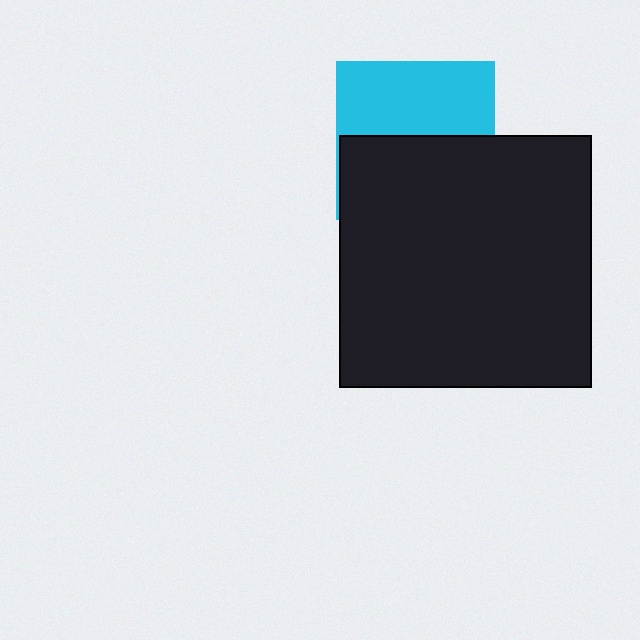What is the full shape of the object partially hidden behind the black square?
The partially hidden object is a cyan square.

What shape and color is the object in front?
The object in front is a black square.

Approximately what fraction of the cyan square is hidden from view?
Roughly 52% of the cyan square is hidden behind the black square.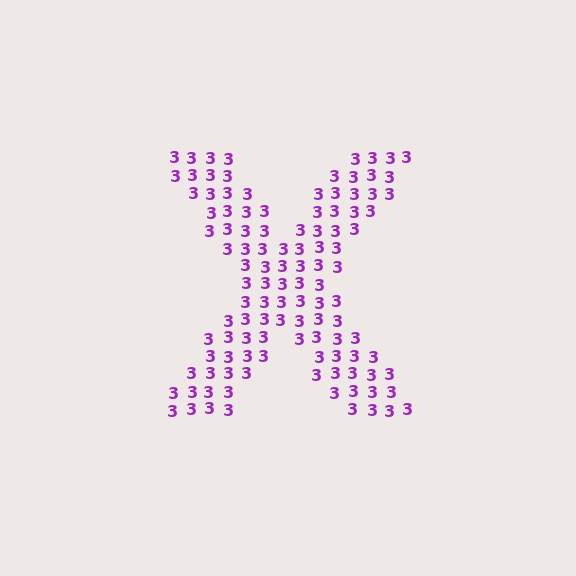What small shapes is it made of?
It is made of small digit 3's.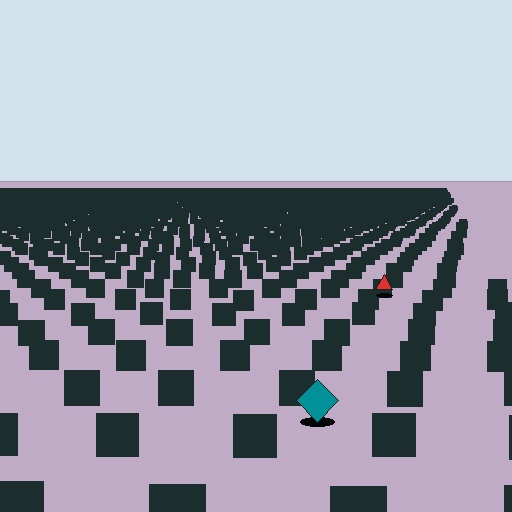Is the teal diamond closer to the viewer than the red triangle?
Yes. The teal diamond is closer — you can tell from the texture gradient: the ground texture is coarser near it.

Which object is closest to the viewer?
The teal diamond is closest. The texture marks near it are larger and more spread out.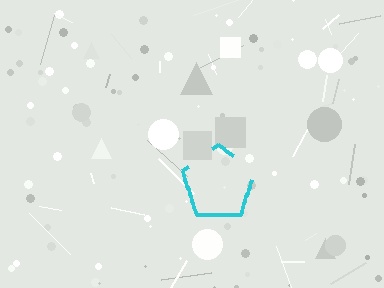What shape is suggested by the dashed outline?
The dashed outline suggests a pentagon.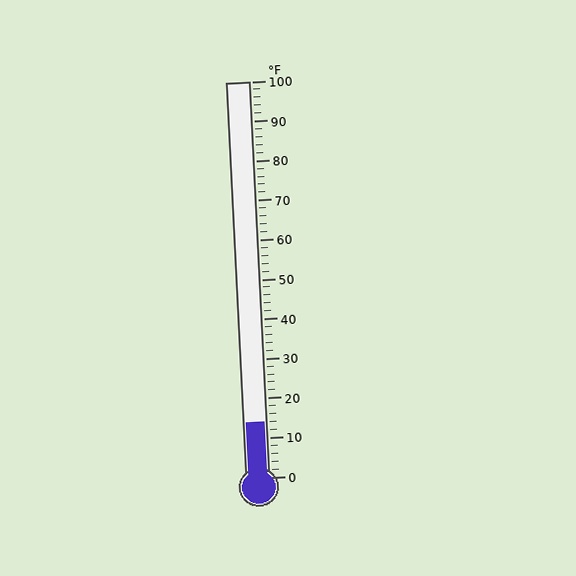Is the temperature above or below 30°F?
The temperature is below 30°F.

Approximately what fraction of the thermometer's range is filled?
The thermometer is filled to approximately 15% of its range.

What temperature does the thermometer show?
The thermometer shows approximately 14°F.